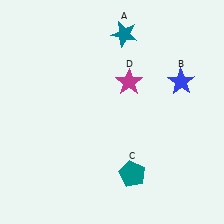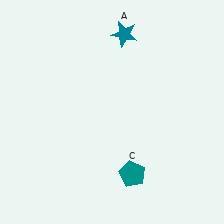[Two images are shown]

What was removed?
The magenta star (D), the blue star (B) were removed in Image 2.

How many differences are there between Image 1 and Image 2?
There are 2 differences between the two images.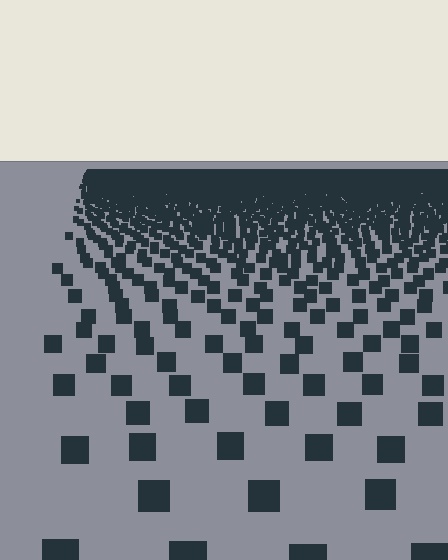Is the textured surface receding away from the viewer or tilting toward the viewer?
The surface is receding away from the viewer. Texture elements get smaller and denser toward the top.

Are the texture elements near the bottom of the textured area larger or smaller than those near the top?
Larger. Near the bottom, elements are closer to the viewer and appear at a bigger on-screen size.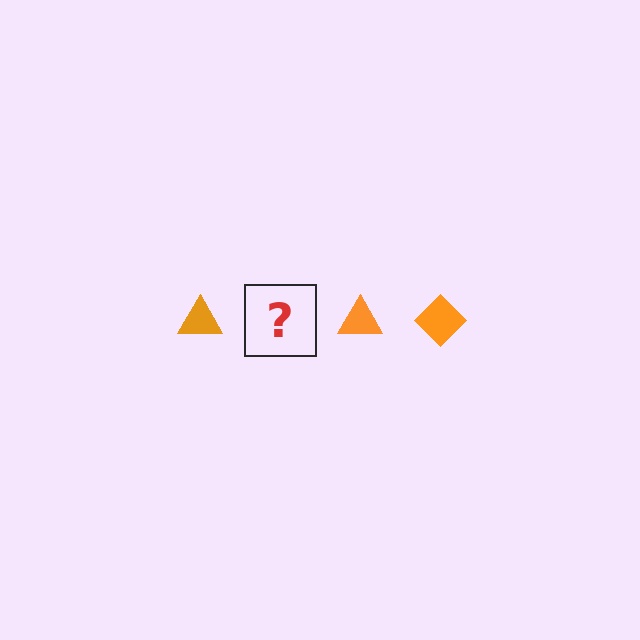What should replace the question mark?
The question mark should be replaced with an orange diamond.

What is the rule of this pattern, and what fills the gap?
The rule is that the pattern cycles through triangle, diamond shapes in orange. The gap should be filled with an orange diamond.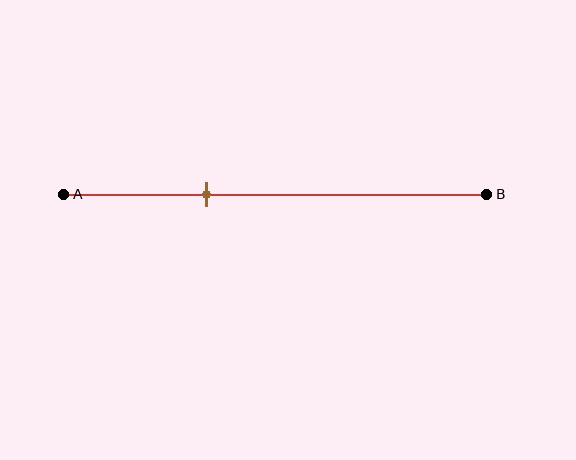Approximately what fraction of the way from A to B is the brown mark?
The brown mark is approximately 35% of the way from A to B.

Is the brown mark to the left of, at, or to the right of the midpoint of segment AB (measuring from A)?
The brown mark is to the left of the midpoint of segment AB.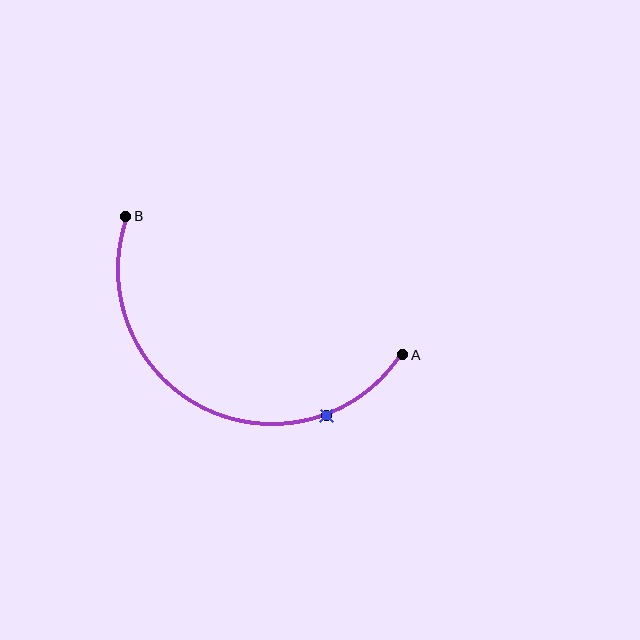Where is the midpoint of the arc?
The arc midpoint is the point on the curve farthest from the straight line joining A and B. It sits below that line.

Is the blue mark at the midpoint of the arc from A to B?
No. The blue mark lies on the arc but is closer to endpoint A. The arc midpoint would be at the point on the curve equidistant along the arc from both A and B.